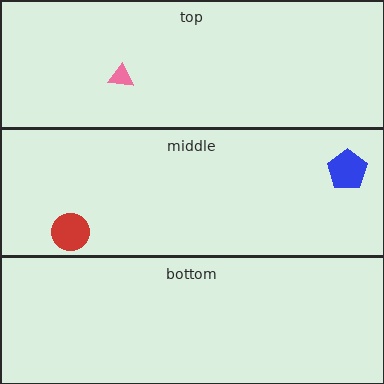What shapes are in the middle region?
The blue pentagon, the red circle.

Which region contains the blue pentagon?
The middle region.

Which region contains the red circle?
The middle region.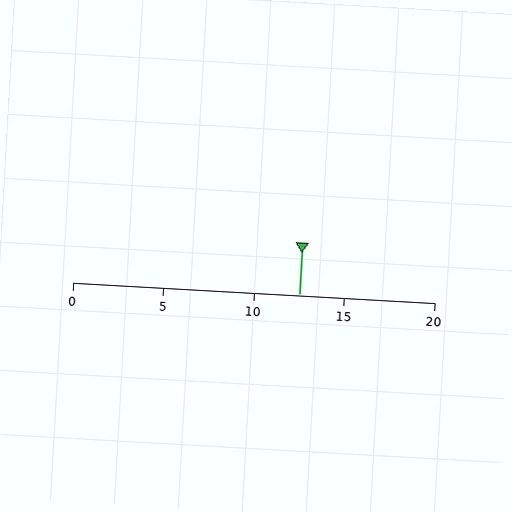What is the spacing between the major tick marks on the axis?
The major ticks are spaced 5 apart.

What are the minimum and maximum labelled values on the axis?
The axis runs from 0 to 20.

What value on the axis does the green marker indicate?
The marker indicates approximately 12.5.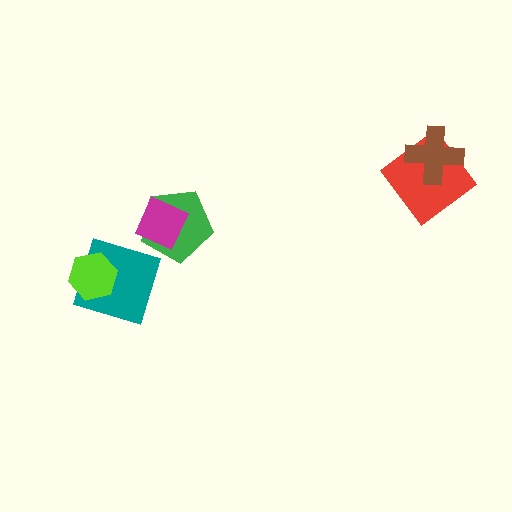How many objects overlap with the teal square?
1 object overlaps with the teal square.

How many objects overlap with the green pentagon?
1 object overlaps with the green pentagon.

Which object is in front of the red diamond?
The brown cross is in front of the red diamond.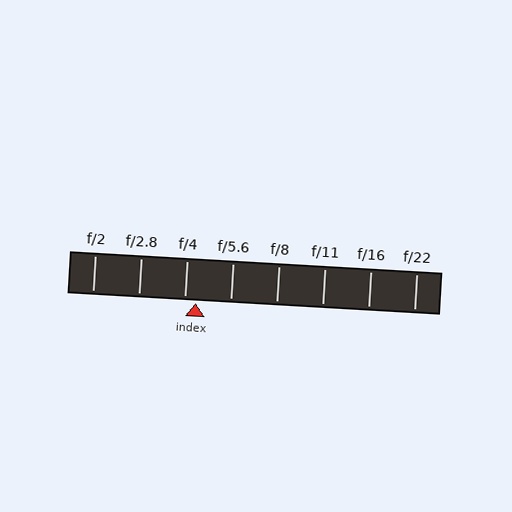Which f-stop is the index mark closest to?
The index mark is closest to f/4.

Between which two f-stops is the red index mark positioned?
The index mark is between f/4 and f/5.6.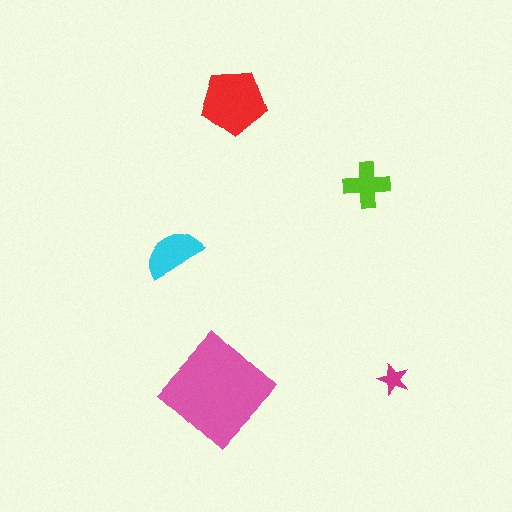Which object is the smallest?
The magenta star.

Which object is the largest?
The pink diamond.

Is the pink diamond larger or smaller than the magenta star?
Larger.